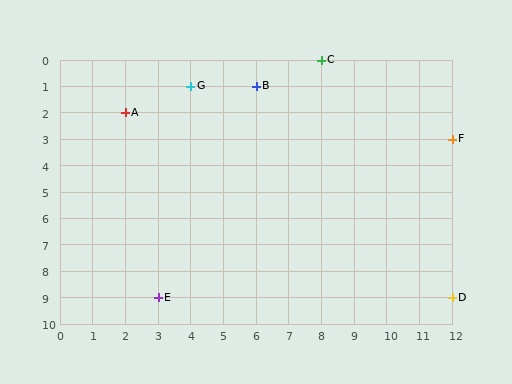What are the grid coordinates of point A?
Point A is at grid coordinates (2, 2).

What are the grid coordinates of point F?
Point F is at grid coordinates (12, 3).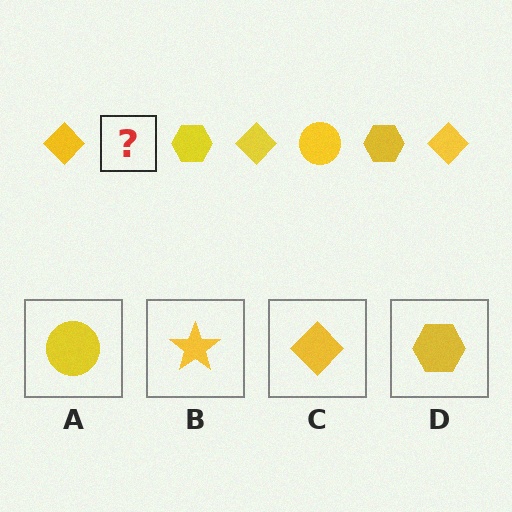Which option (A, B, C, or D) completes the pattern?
A.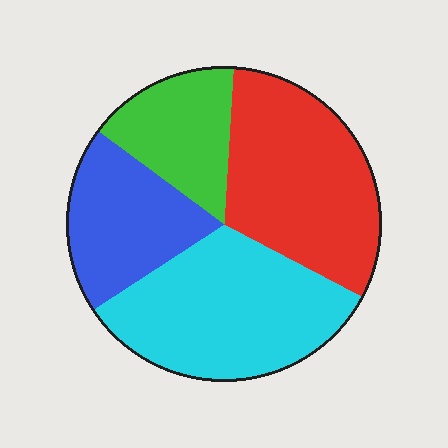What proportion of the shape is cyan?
Cyan takes up between a sixth and a third of the shape.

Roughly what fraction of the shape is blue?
Blue covers about 20% of the shape.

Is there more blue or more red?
Red.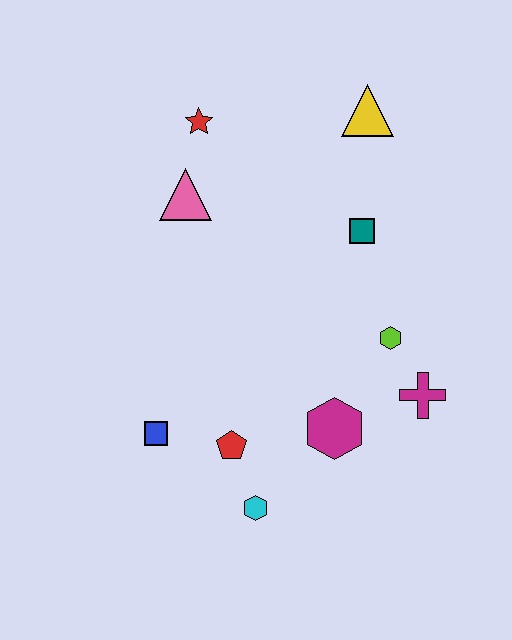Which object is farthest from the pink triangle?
The cyan hexagon is farthest from the pink triangle.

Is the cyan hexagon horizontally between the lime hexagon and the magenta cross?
No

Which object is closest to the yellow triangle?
The teal square is closest to the yellow triangle.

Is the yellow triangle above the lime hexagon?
Yes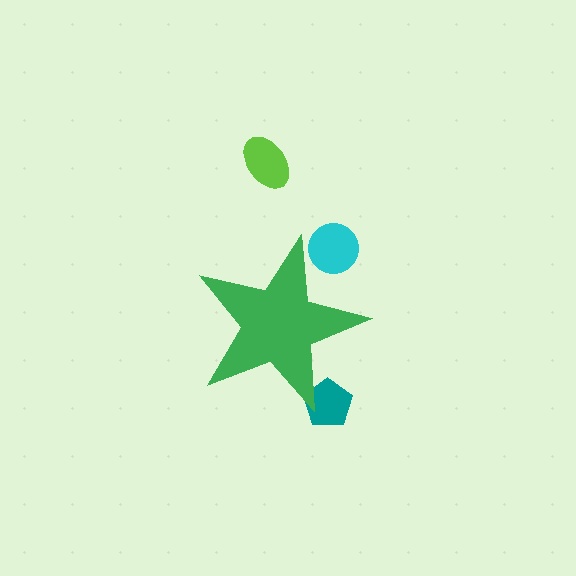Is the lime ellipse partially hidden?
No, the lime ellipse is fully visible.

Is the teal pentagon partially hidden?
Yes, the teal pentagon is partially hidden behind the green star.